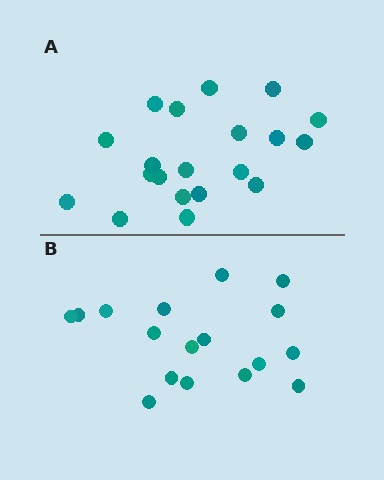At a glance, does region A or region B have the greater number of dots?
Region A (the top region) has more dots.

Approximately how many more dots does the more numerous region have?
Region A has just a few more — roughly 2 or 3 more dots than region B.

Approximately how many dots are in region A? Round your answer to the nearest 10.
About 20 dots.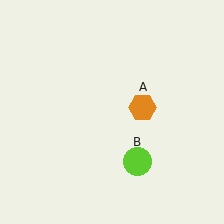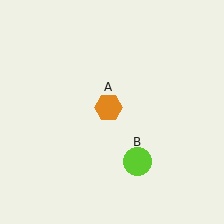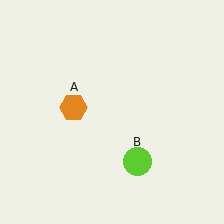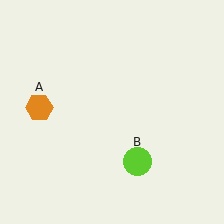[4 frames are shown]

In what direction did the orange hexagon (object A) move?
The orange hexagon (object A) moved left.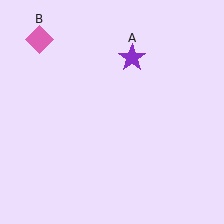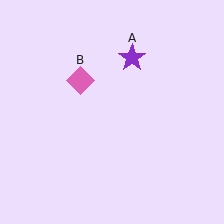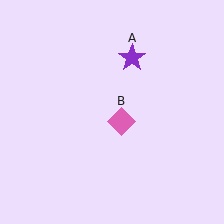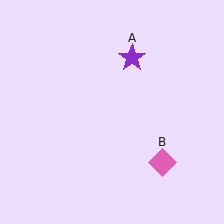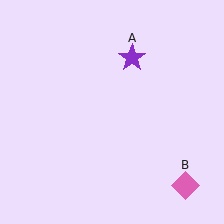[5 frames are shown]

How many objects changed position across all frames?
1 object changed position: pink diamond (object B).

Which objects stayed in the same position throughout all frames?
Purple star (object A) remained stationary.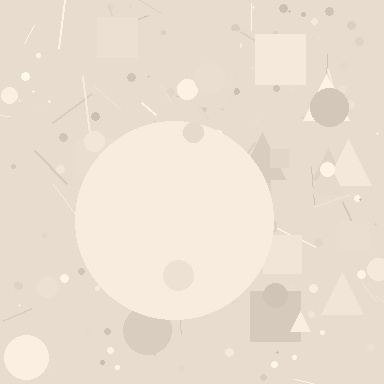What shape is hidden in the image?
A circle is hidden in the image.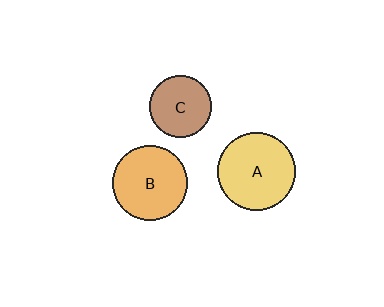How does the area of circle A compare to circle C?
Approximately 1.6 times.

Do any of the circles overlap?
No, none of the circles overlap.